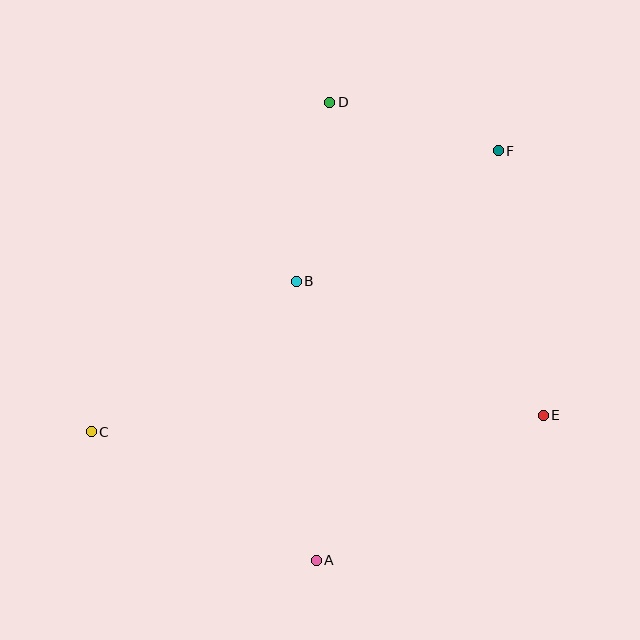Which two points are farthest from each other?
Points C and F are farthest from each other.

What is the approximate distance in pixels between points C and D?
The distance between C and D is approximately 407 pixels.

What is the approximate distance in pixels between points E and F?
The distance between E and F is approximately 268 pixels.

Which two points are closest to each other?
Points D and F are closest to each other.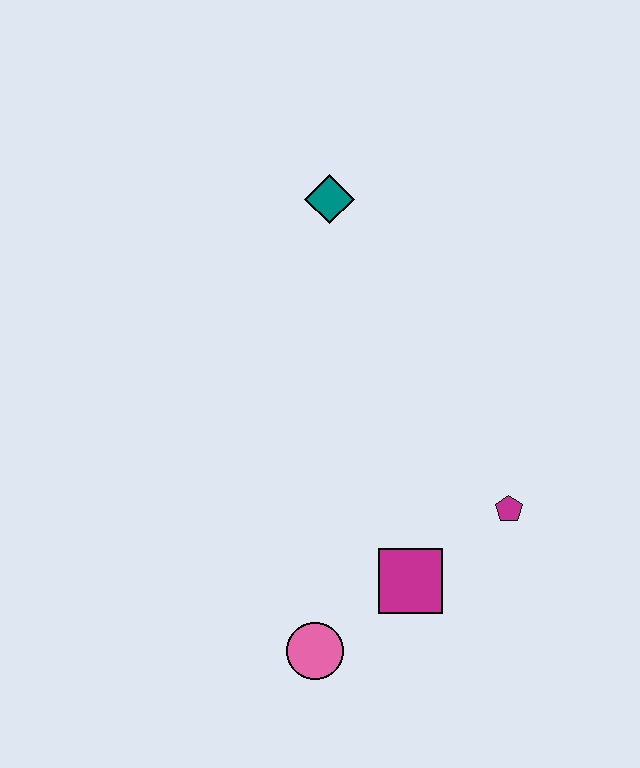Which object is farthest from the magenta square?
The teal diamond is farthest from the magenta square.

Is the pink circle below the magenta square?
Yes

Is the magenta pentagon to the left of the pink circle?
No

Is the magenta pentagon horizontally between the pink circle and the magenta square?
No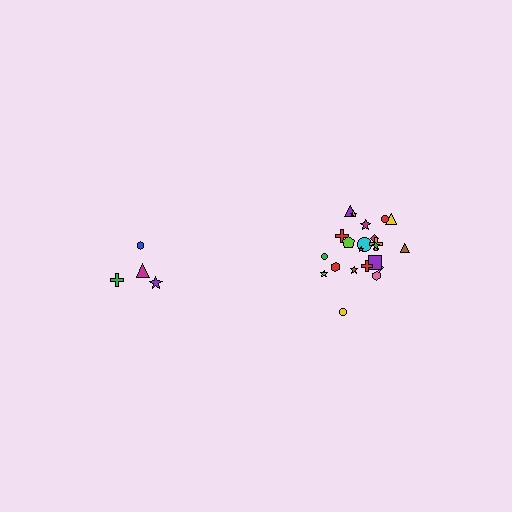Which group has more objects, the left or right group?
The right group.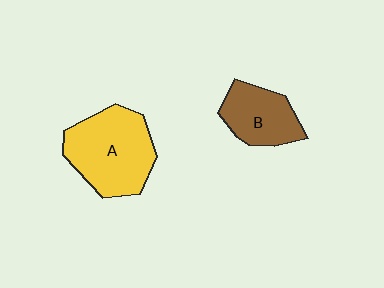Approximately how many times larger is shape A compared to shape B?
Approximately 1.6 times.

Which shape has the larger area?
Shape A (yellow).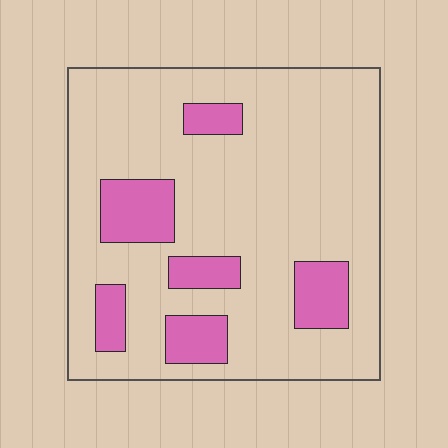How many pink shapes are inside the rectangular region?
6.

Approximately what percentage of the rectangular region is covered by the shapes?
Approximately 20%.